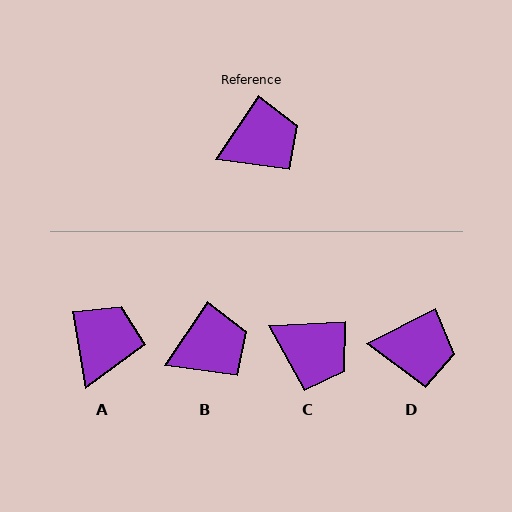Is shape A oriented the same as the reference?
No, it is off by about 44 degrees.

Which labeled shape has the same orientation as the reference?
B.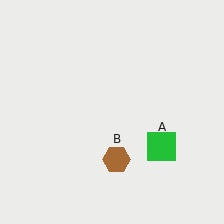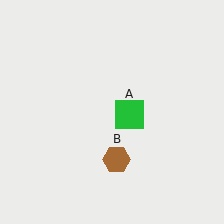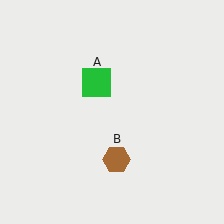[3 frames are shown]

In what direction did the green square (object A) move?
The green square (object A) moved up and to the left.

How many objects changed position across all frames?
1 object changed position: green square (object A).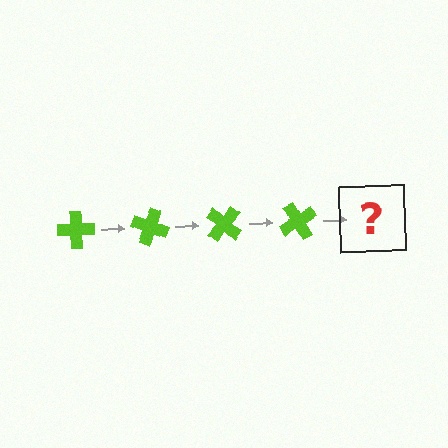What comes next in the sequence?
The next element should be a lime cross rotated 80 degrees.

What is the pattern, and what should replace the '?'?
The pattern is that the cross rotates 20 degrees each step. The '?' should be a lime cross rotated 80 degrees.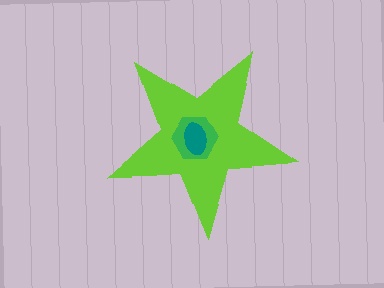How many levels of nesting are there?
3.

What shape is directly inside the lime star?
The green hexagon.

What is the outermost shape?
The lime star.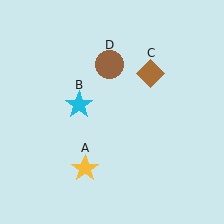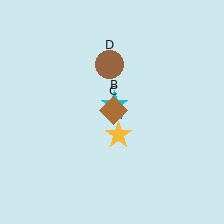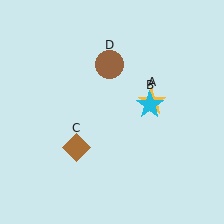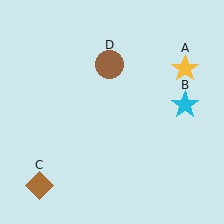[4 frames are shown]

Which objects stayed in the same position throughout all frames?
Brown circle (object D) remained stationary.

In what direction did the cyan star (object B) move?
The cyan star (object B) moved right.